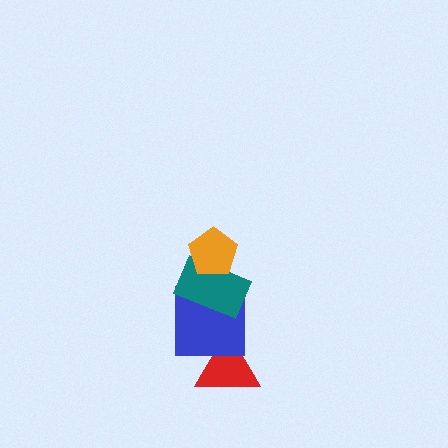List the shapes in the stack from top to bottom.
From top to bottom: the orange pentagon, the teal rectangle, the blue square, the red triangle.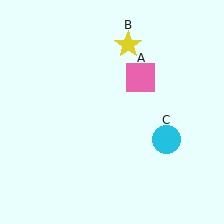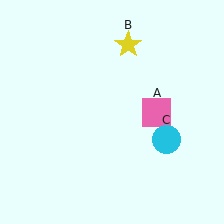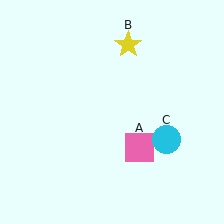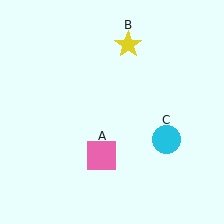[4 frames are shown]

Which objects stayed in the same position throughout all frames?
Yellow star (object B) and cyan circle (object C) remained stationary.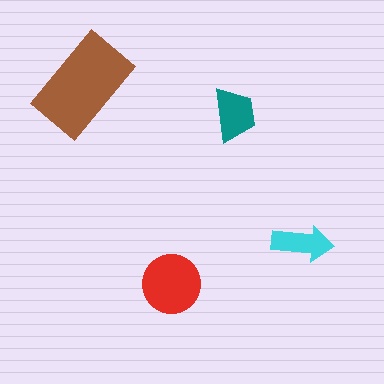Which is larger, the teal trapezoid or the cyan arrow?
The teal trapezoid.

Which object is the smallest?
The cyan arrow.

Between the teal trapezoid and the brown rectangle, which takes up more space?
The brown rectangle.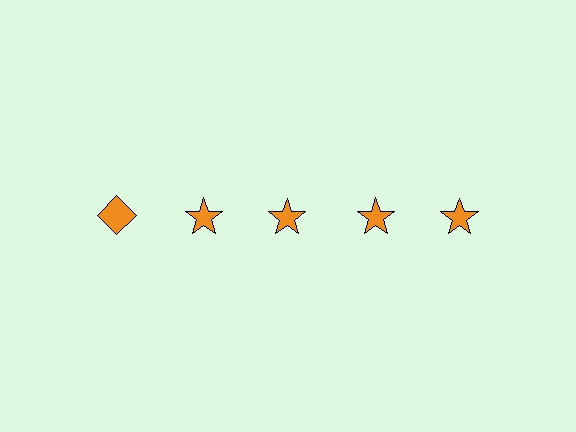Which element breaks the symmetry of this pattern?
The orange diamond in the top row, leftmost column breaks the symmetry. All other shapes are orange stars.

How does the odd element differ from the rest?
It has a different shape: diamond instead of star.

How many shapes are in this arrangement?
There are 5 shapes arranged in a grid pattern.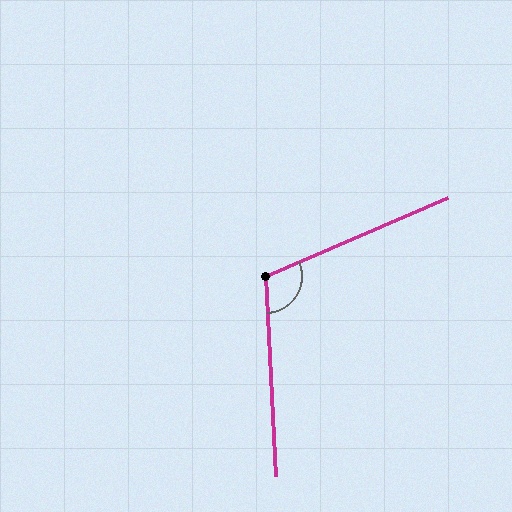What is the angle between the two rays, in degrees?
Approximately 111 degrees.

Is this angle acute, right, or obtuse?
It is obtuse.